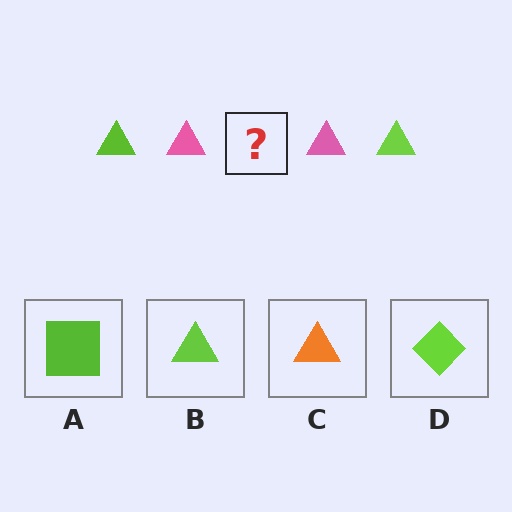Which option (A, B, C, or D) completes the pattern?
B.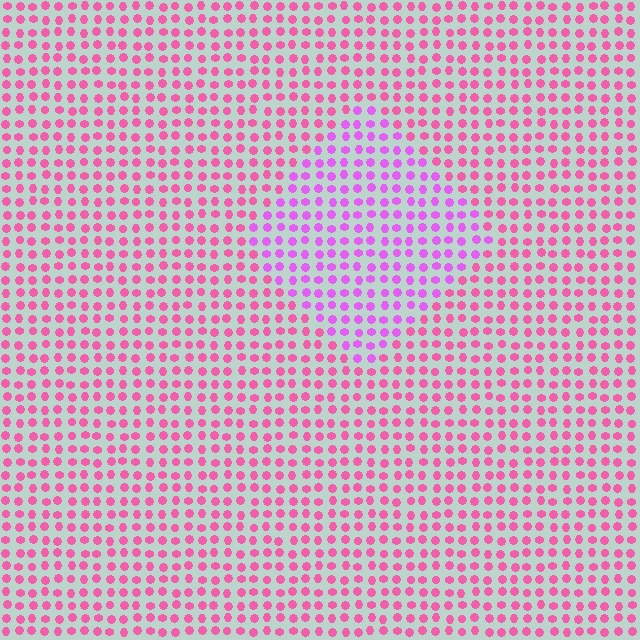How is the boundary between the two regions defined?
The boundary is defined purely by a slight shift in hue (about 35 degrees). Spacing, size, and orientation are identical on both sides.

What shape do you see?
I see a diamond.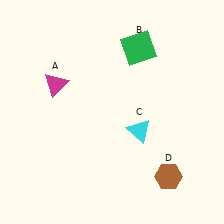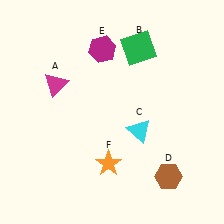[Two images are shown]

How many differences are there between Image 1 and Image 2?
There are 2 differences between the two images.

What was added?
A magenta hexagon (E), an orange star (F) were added in Image 2.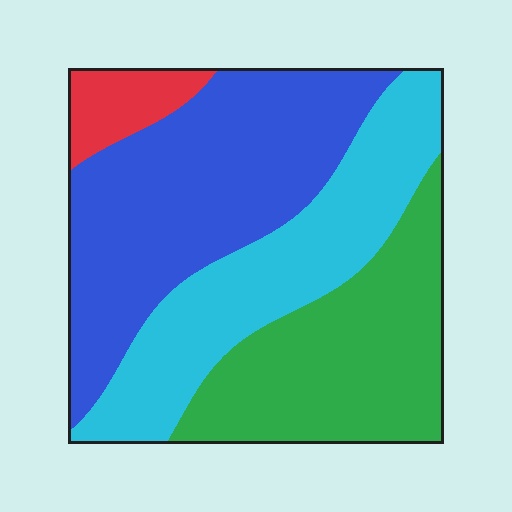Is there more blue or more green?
Blue.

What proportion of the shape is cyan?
Cyan covers around 30% of the shape.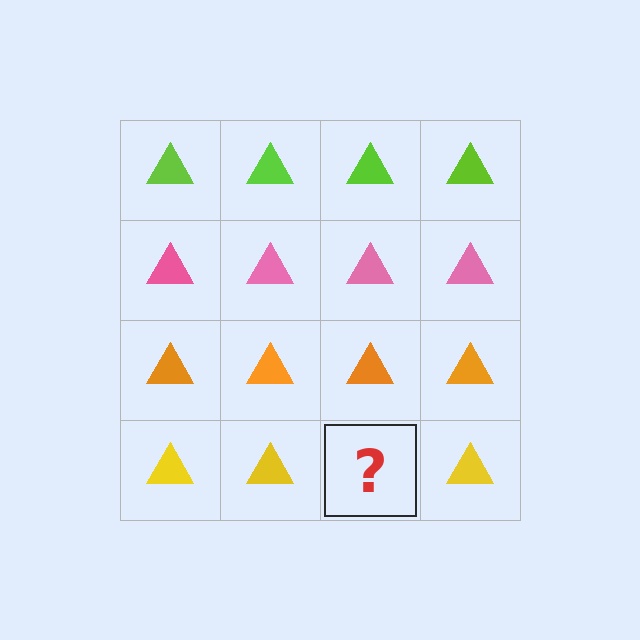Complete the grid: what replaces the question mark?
The question mark should be replaced with a yellow triangle.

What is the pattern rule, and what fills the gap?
The rule is that each row has a consistent color. The gap should be filled with a yellow triangle.